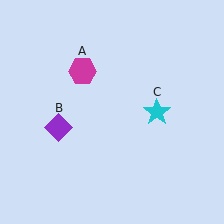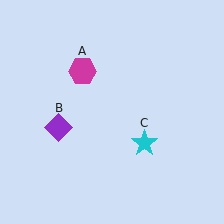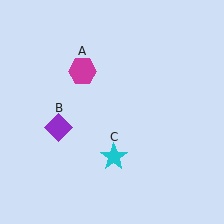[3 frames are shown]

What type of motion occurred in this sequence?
The cyan star (object C) rotated clockwise around the center of the scene.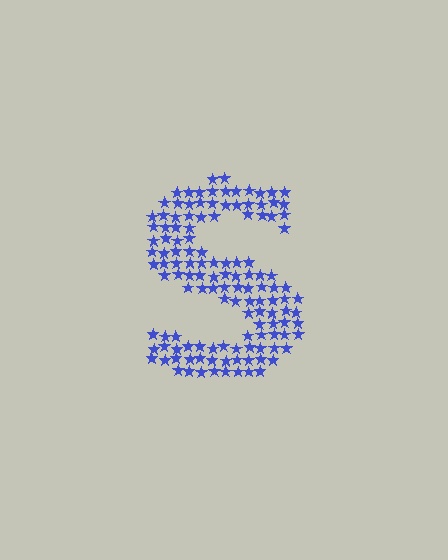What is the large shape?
The large shape is the letter S.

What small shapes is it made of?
It is made of small stars.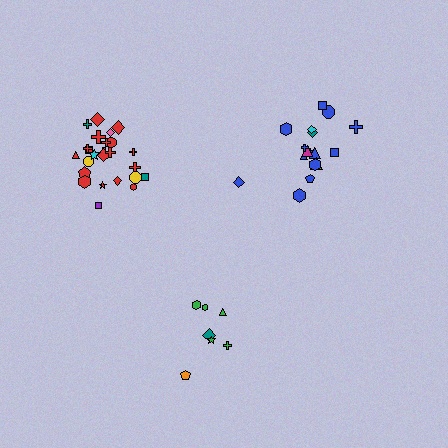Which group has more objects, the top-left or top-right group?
The top-left group.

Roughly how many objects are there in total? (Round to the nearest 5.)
Roughly 50 objects in total.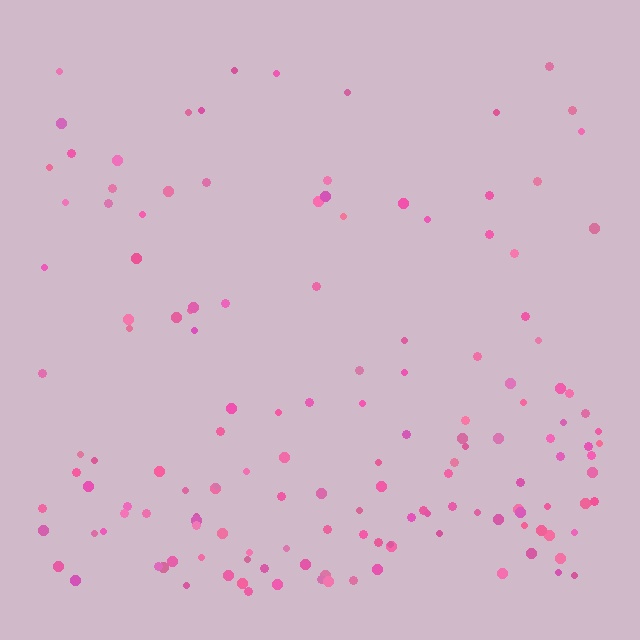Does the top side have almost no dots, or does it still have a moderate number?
Still a moderate number, just noticeably fewer than the bottom.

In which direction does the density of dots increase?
From top to bottom, with the bottom side densest.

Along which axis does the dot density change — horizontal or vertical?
Vertical.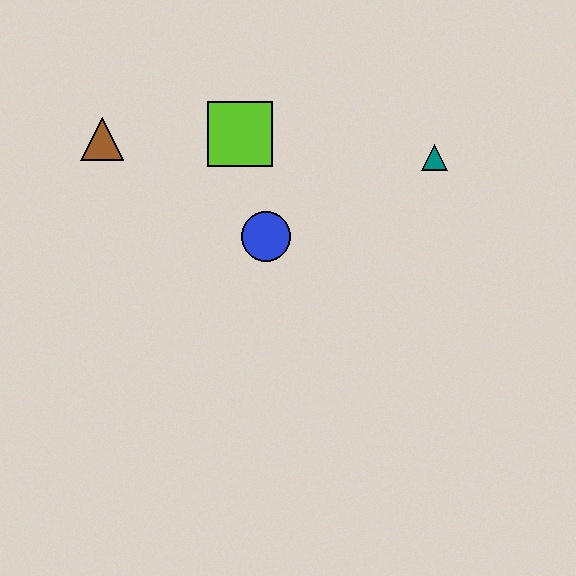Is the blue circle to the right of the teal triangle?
No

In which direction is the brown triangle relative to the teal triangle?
The brown triangle is to the left of the teal triangle.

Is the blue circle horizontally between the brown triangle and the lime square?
No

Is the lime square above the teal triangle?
Yes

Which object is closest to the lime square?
The blue circle is closest to the lime square.